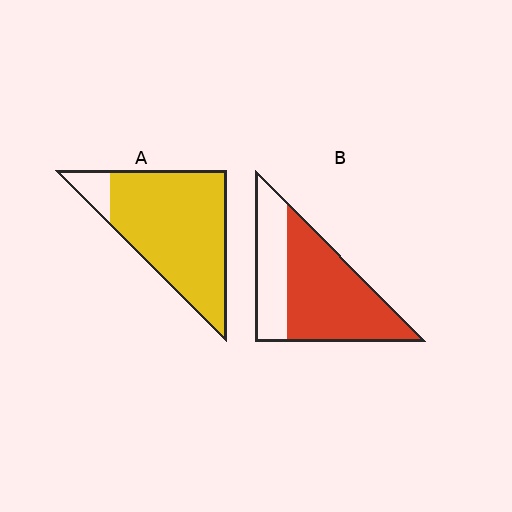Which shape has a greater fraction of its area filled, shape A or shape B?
Shape A.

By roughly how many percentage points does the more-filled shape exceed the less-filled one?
By roughly 25 percentage points (A over B).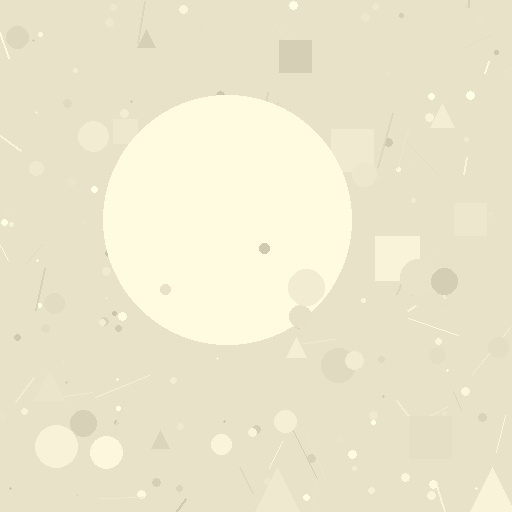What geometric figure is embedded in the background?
A circle is embedded in the background.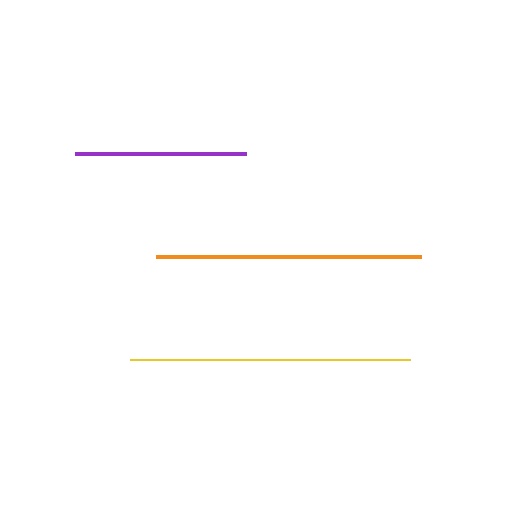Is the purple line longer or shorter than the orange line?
The orange line is longer than the purple line.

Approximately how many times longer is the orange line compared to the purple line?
The orange line is approximately 1.6 times the length of the purple line.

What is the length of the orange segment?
The orange segment is approximately 265 pixels long.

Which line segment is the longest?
The yellow line is the longest at approximately 281 pixels.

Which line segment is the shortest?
The purple line is the shortest at approximately 170 pixels.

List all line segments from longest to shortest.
From longest to shortest: yellow, orange, purple.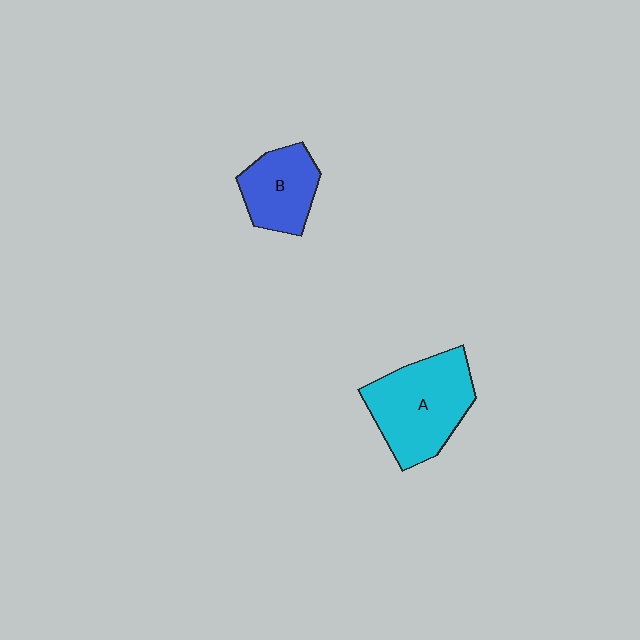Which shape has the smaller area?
Shape B (blue).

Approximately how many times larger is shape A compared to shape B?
Approximately 1.6 times.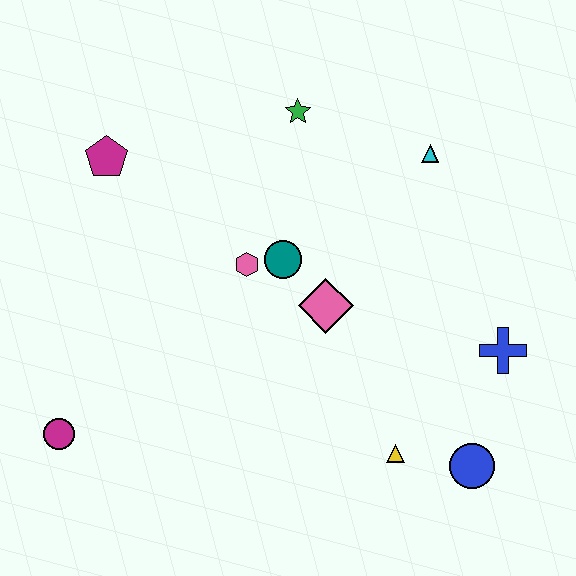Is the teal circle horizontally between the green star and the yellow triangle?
No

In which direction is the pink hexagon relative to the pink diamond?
The pink hexagon is to the left of the pink diamond.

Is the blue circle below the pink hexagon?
Yes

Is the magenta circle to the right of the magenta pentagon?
No